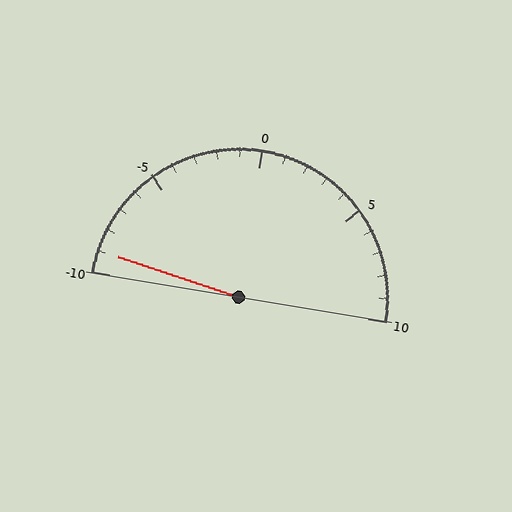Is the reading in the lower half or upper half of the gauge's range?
The reading is in the lower half of the range (-10 to 10).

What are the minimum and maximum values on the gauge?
The gauge ranges from -10 to 10.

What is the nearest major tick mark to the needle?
The nearest major tick mark is -10.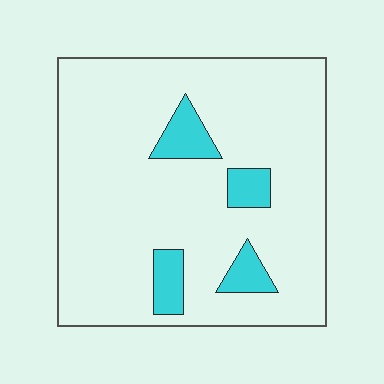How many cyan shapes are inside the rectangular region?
4.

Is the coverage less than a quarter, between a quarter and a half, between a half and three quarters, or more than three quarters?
Less than a quarter.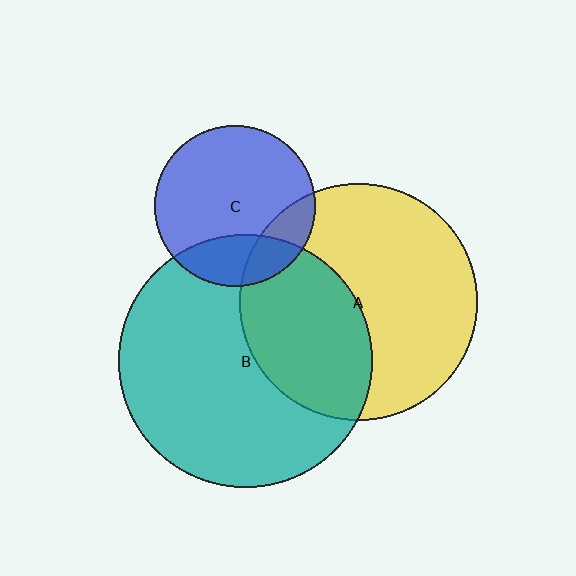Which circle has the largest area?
Circle B (teal).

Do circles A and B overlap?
Yes.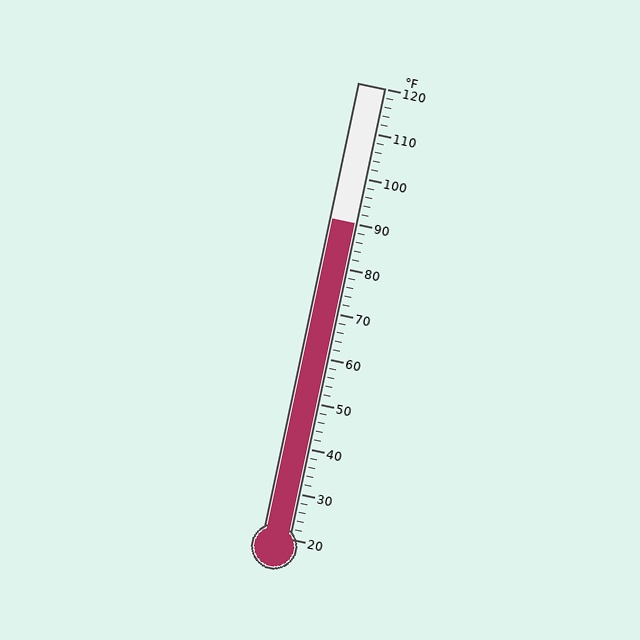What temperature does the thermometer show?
The thermometer shows approximately 90°F.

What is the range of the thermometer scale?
The thermometer scale ranges from 20°F to 120°F.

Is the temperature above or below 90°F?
The temperature is at 90°F.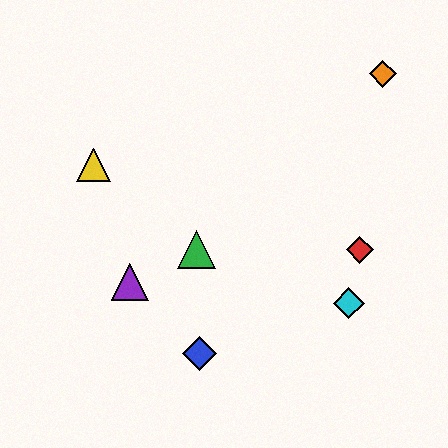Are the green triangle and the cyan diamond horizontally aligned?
No, the green triangle is at y≈250 and the cyan diamond is at y≈303.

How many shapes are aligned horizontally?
2 shapes (the red diamond, the green triangle) are aligned horizontally.